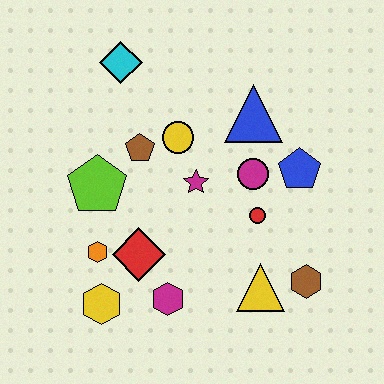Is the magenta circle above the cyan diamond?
No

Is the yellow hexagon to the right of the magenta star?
No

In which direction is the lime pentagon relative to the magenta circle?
The lime pentagon is to the left of the magenta circle.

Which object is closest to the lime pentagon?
The brown pentagon is closest to the lime pentagon.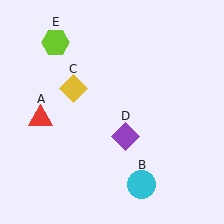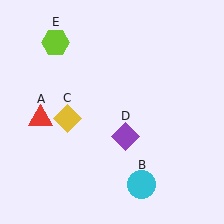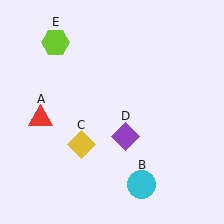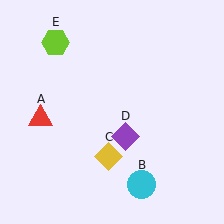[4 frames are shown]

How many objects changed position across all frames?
1 object changed position: yellow diamond (object C).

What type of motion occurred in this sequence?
The yellow diamond (object C) rotated counterclockwise around the center of the scene.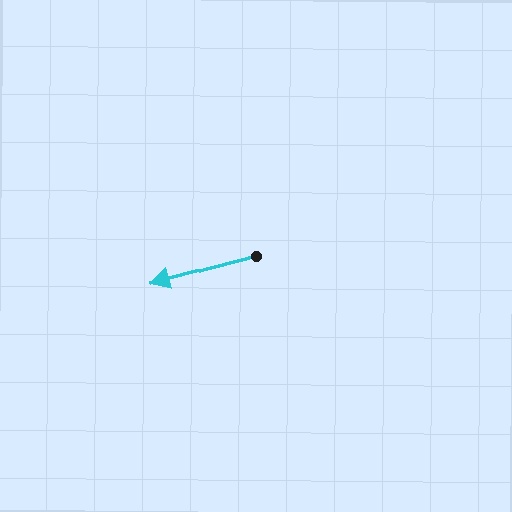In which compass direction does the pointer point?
West.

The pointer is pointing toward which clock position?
Roughly 9 o'clock.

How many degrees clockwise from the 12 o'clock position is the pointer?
Approximately 255 degrees.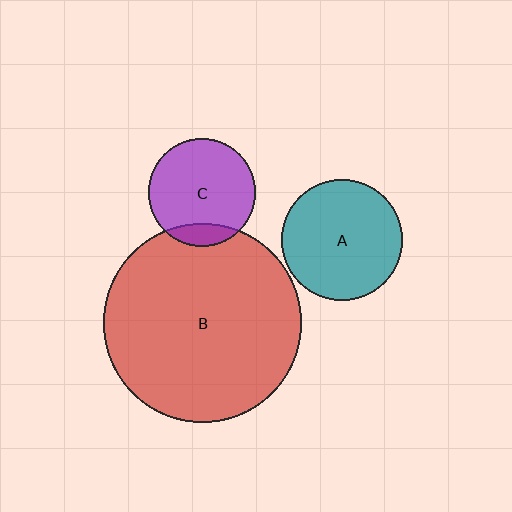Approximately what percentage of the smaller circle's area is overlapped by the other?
Approximately 15%.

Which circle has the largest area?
Circle B (red).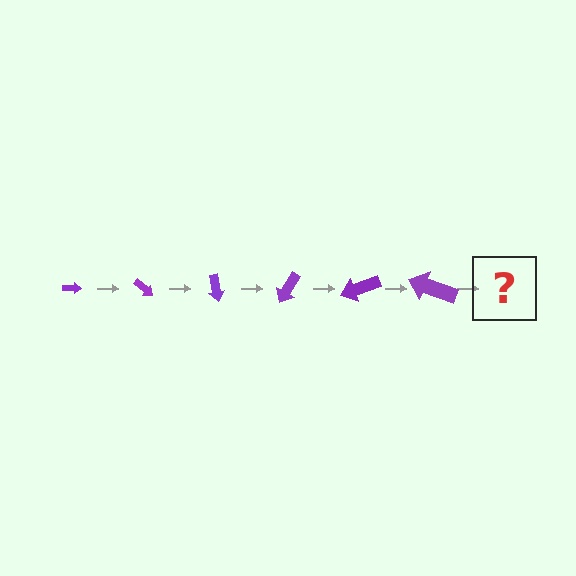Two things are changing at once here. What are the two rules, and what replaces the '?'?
The two rules are that the arrow grows larger each step and it rotates 40 degrees each step. The '?' should be an arrow, larger than the previous one and rotated 240 degrees from the start.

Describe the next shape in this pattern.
It should be an arrow, larger than the previous one and rotated 240 degrees from the start.